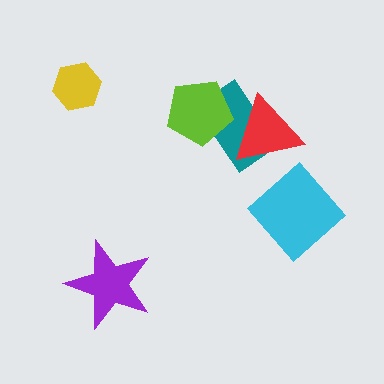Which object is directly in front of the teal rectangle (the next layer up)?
The red triangle is directly in front of the teal rectangle.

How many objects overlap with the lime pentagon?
1 object overlaps with the lime pentagon.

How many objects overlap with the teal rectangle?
2 objects overlap with the teal rectangle.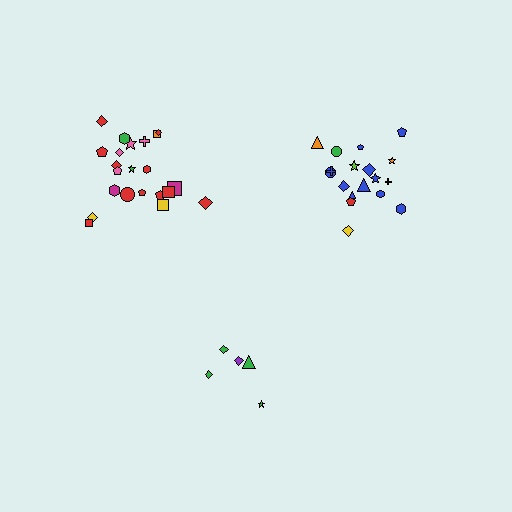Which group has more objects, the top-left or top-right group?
The top-left group.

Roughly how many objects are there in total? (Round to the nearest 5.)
Roughly 45 objects in total.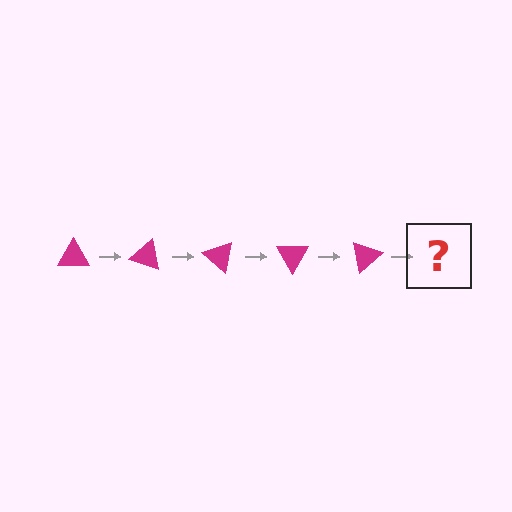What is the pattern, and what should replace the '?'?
The pattern is that the triangle rotates 20 degrees each step. The '?' should be a magenta triangle rotated 100 degrees.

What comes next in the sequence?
The next element should be a magenta triangle rotated 100 degrees.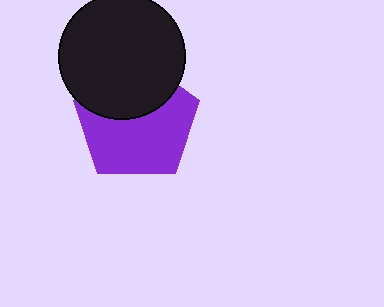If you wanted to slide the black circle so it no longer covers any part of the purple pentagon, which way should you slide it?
Slide it up — that is the most direct way to separate the two shapes.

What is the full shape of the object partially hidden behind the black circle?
The partially hidden object is a purple pentagon.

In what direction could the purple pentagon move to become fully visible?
The purple pentagon could move down. That would shift it out from behind the black circle entirely.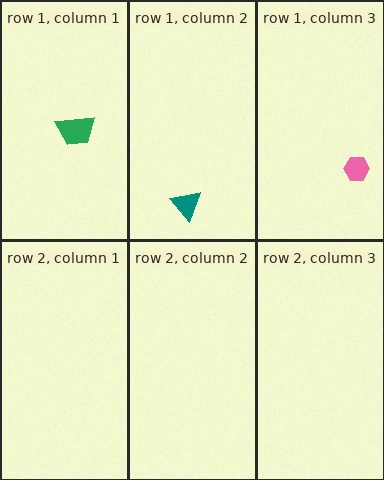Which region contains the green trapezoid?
The row 1, column 1 region.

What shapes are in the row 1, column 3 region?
The pink hexagon.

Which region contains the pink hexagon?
The row 1, column 3 region.